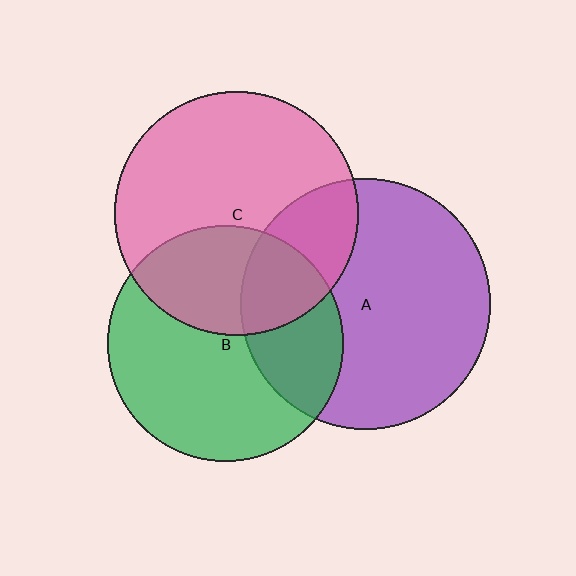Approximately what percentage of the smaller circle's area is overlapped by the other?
Approximately 25%.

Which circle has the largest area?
Circle A (purple).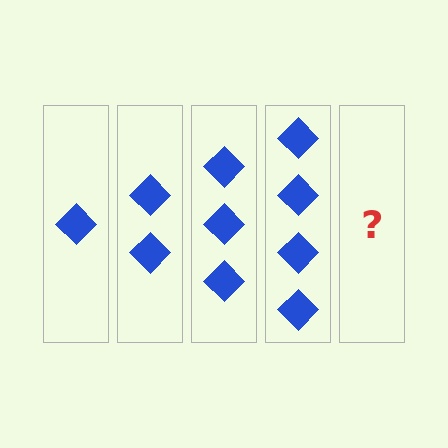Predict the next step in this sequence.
The next step is 5 diamonds.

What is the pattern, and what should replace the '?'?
The pattern is that each step adds one more diamond. The '?' should be 5 diamonds.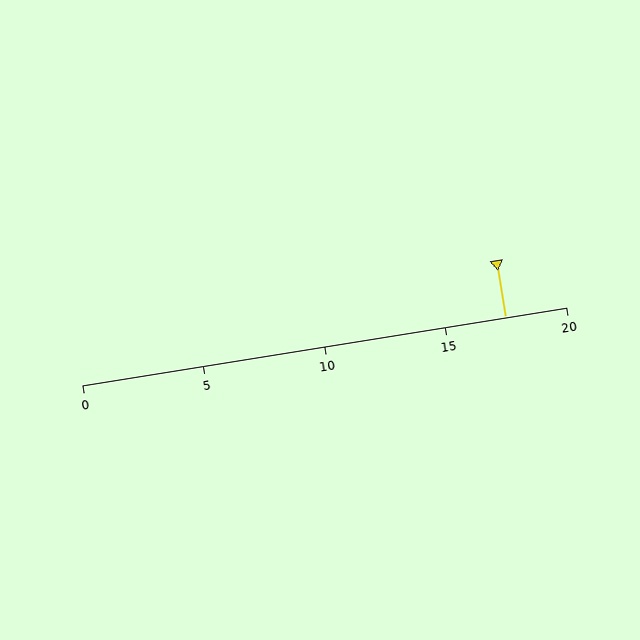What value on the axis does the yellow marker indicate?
The marker indicates approximately 17.5.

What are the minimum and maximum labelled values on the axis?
The axis runs from 0 to 20.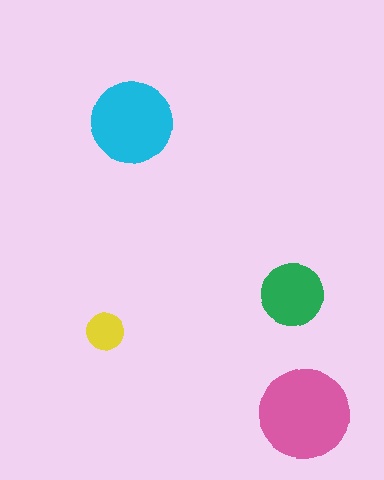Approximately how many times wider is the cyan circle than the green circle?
About 1.5 times wider.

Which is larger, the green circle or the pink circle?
The pink one.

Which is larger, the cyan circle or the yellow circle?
The cyan one.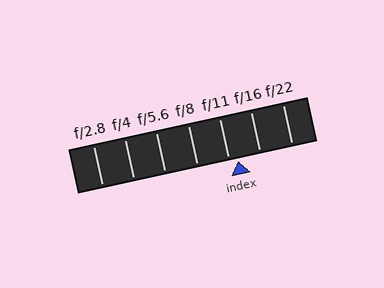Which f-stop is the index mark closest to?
The index mark is closest to f/11.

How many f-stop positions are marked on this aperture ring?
There are 7 f-stop positions marked.